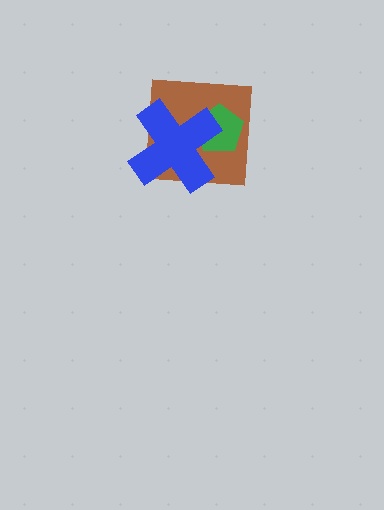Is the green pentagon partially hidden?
Yes, it is partially covered by another shape.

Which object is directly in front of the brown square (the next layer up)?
The green pentagon is directly in front of the brown square.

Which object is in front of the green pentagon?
The blue cross is in front of the green pentagon.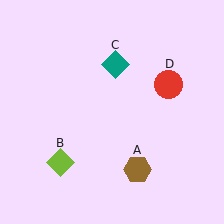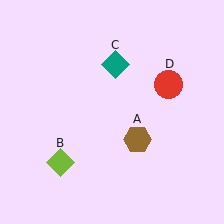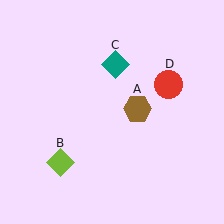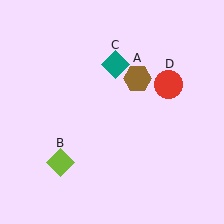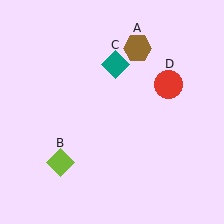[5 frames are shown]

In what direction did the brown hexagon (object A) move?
The brown hexagon (object A) moved up.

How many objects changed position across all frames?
1 object changed position: brown hexagon (object A).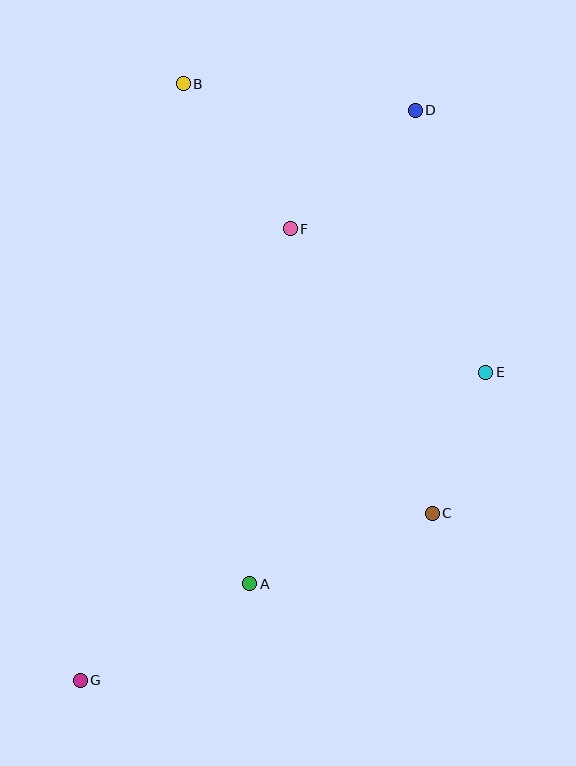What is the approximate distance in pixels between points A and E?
The distance between A and E is approximately 317 pixels.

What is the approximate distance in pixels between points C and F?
The distance between C and F is approximately 318 pixels.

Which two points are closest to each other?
Points C and E are closest to each other.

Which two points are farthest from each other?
Points D and G are farthest from each other.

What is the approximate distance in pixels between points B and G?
The distance between B and G is approximately 605 pixels.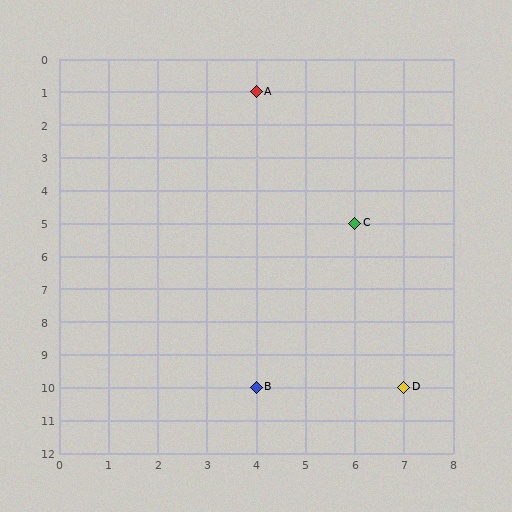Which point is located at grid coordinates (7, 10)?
Point D is at (7, 10).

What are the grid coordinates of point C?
Point C is at grid coordinates (6, 5).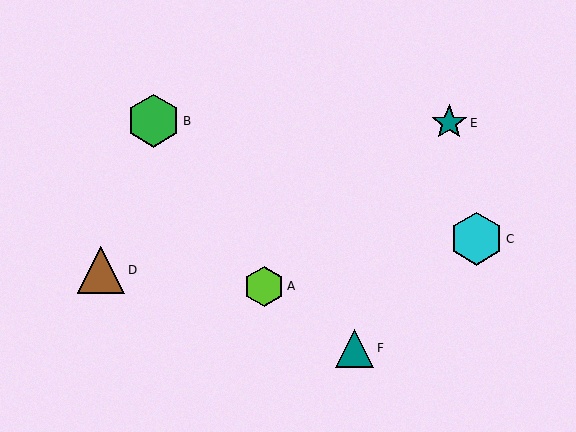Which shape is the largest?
The cyan hexagon (labeled C) is the largest.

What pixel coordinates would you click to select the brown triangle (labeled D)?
Click at (101, 270) to select the brown triangle D.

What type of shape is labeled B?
Shape B is a green hexagon.